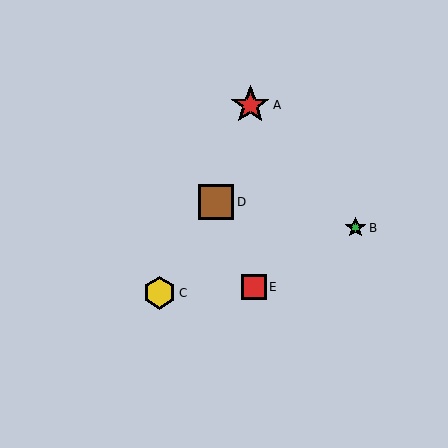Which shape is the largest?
The red star (labeled A) is the largest.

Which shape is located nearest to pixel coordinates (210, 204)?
The brown square (labeled D) at (216, 202) is nearest to that location.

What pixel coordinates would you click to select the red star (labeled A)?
Click at (250, 105) to select the red star A.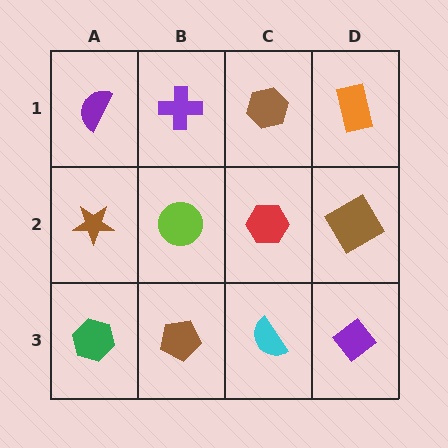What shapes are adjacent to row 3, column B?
A lime circle (row 2, column B), a green hexagon (row 3, column A), a cyan semicircle (row 3, column C).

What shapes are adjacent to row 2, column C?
A brown hexagon (row 1, column C), a cyan semicircle (row 3, column C), a lime circle (row 2, column B), a brown diamond (row 2, column D).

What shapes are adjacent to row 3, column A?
A brown star (row 2, column A), a brown pentagon (row 3, column B).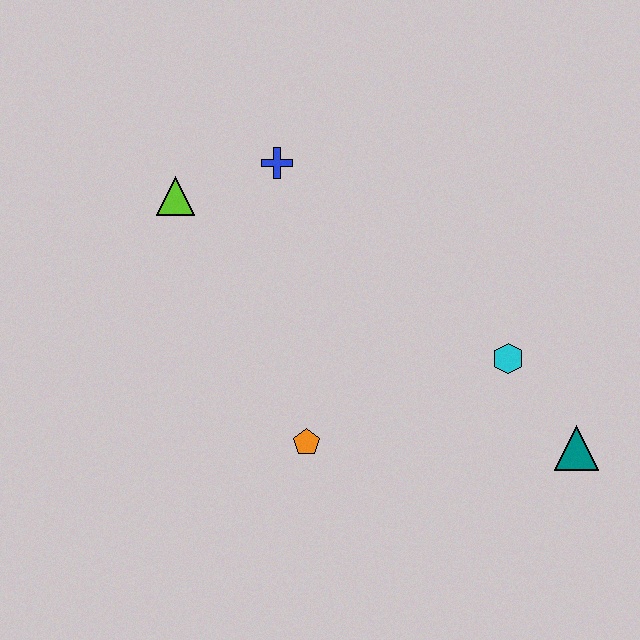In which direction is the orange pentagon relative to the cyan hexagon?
The orange pentagon is to the left of the cyan hexagon.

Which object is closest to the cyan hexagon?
The teal triangle is closest to the cyan hexagon.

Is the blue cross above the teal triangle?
Yes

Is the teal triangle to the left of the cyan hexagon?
No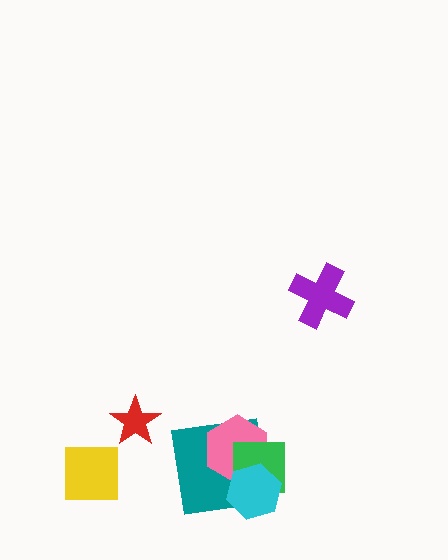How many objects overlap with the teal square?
3 objects overlap with the teal square.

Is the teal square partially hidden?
Yes, it is partially covered by another shape.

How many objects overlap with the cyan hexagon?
3 objects overlap with the cyan hexagon.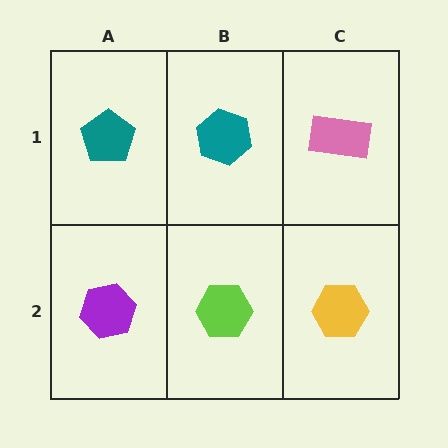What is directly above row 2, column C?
A pink rectangle.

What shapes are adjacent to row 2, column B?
A teal hexagon (row 1, column B), a purple hexagon (row 2, column A), a yellow hexagon (row 2, column C).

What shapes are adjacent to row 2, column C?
A pink rectangle (row 1, column C), a lime hexagon (row 2, column B).